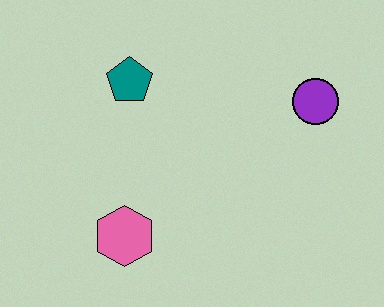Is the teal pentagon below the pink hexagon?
No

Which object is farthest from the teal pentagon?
The purple circle is farthest from the teal pentagon.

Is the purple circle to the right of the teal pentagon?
Yes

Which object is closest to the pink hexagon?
The teal pentagon is closest to the pink hexagon.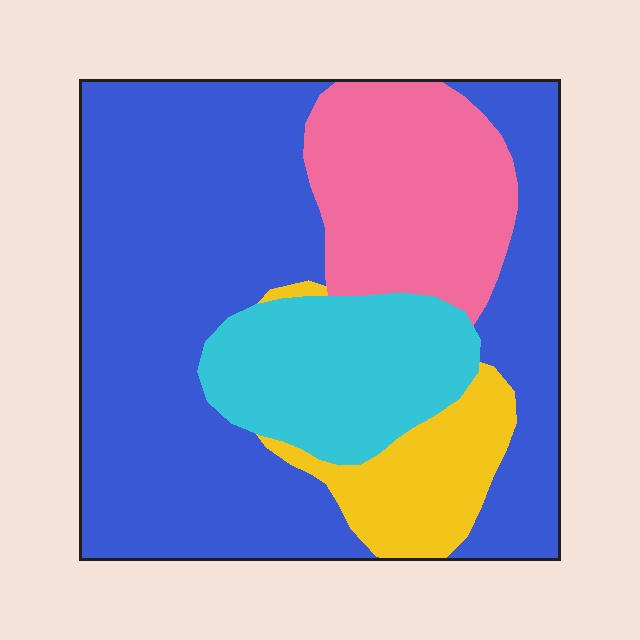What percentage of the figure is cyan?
Cyan takes up about one sixth (1/6) of the figure.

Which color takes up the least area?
Yellow, at roughly 10%.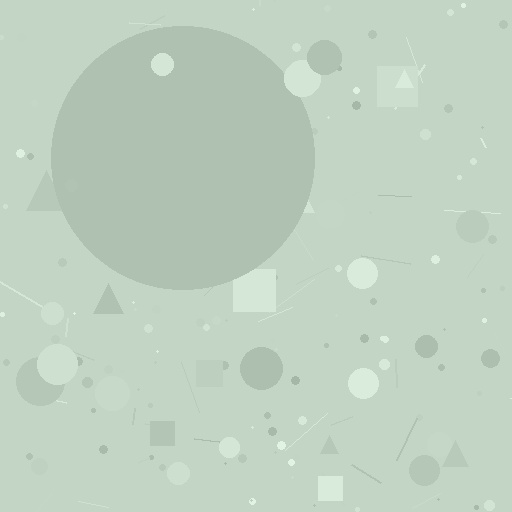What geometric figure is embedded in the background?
A circle is embedded in the background.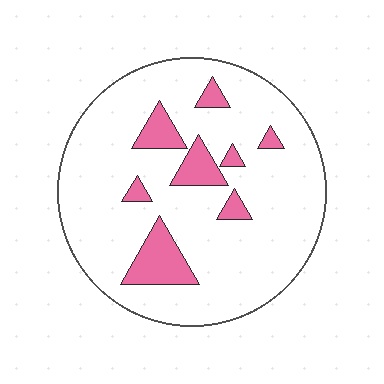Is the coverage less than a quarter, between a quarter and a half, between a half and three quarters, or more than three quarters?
Less than a quarter.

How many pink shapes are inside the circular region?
8.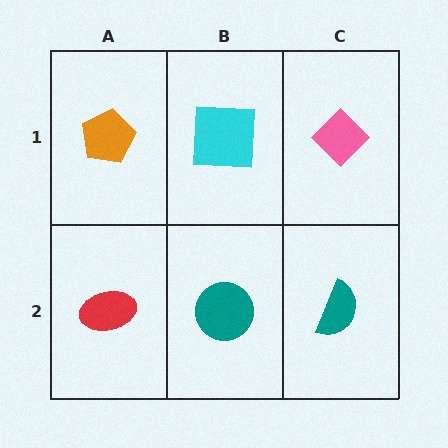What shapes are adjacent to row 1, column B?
A teal circle (row 2, column B), an orange pentagon (row 1, column A), a pink diamond (row 1, column C).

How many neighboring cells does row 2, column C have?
2.